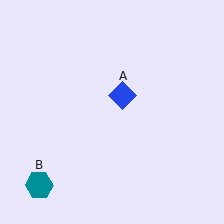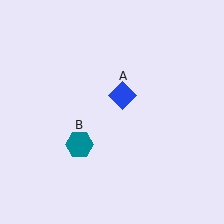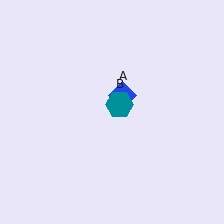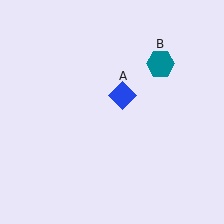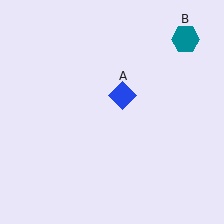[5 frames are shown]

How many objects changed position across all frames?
1 object changed position: teal hexagon (object B).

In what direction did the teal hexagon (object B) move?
The teal hexagon (object B) moved up and to the right.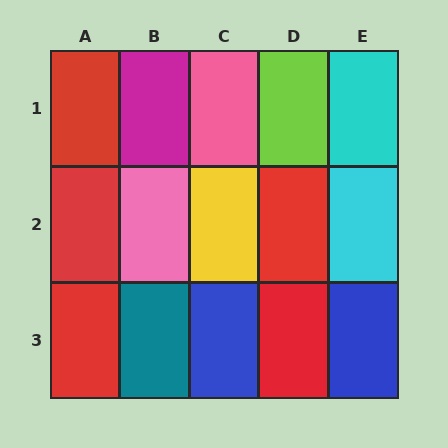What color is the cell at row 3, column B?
Teal.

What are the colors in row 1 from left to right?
Red, magenta, pink, lime, cyan.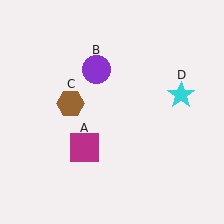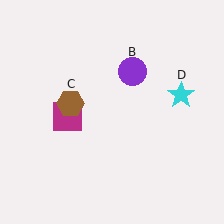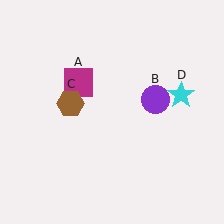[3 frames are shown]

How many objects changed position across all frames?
2 objects changed position: magenta square (object A), purple circle (object B).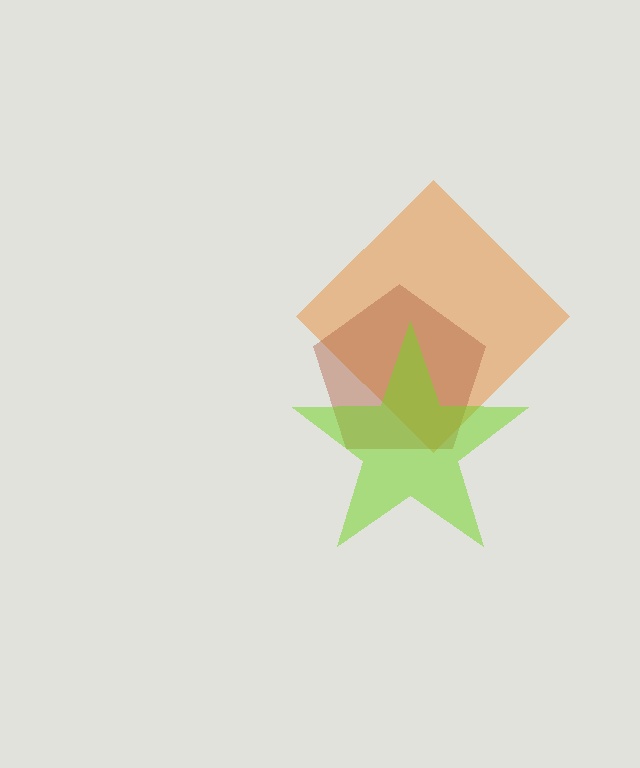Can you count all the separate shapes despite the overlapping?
Yes, there are 3 separate shapes.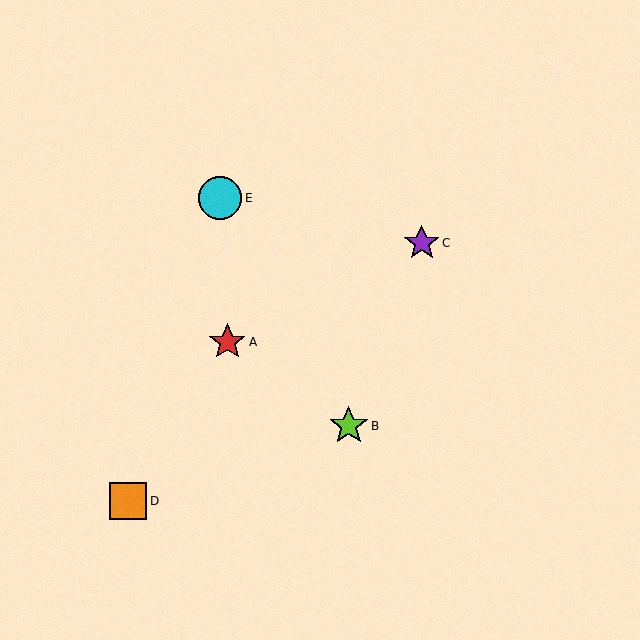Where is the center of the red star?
The center of the red star is at (227, 342).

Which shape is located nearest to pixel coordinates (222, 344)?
The red star (labeled A) at (227, 342) is nearest to that location.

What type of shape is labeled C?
Shape C is a purple star.